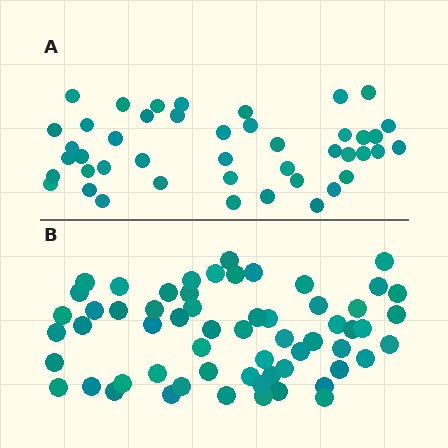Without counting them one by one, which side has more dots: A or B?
Region B (the bottom region) has more dots.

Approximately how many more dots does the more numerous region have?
Region B has approximately 15 more dots than region A.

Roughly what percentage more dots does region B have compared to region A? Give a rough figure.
About 35% more.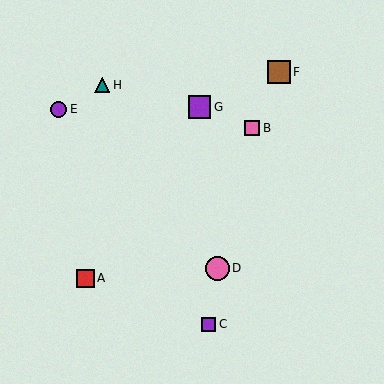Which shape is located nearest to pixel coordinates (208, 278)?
The pink circle (labeled D) at (217, 268) is nearest to that location.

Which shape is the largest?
The pink circle (labeled D) is the largest.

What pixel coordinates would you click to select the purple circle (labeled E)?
Click at (59, 109) to select the purple circle E.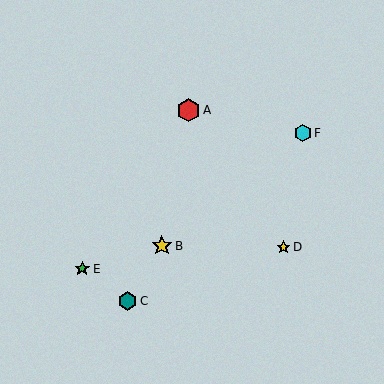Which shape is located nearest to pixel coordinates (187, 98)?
The red hexagon (labeled A) at (188, 110) is nearest to that location.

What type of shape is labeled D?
Shape D is a yellow star.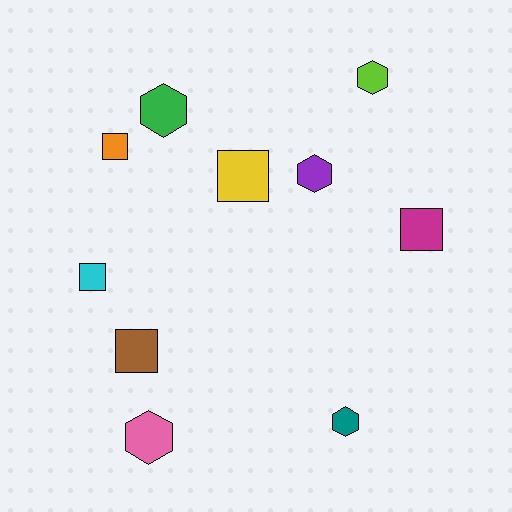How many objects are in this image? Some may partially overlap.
There are 10 objects.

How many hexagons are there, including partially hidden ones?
There are 5 hexagons.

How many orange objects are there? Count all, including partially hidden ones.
There is 1 orange object.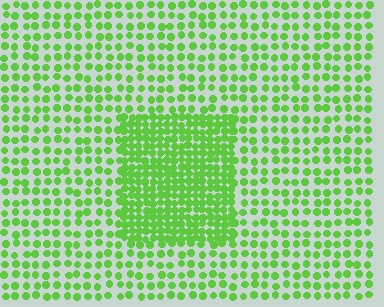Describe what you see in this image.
The image contains small lime elements arranged at two different densities. A rectangle-shaped region is visible where the elements are more densely packed than the surrounding area.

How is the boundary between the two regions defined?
The boundary is defined by a change in element density (approximately 2.1x ratio). All elements are the same color, size, and shape.